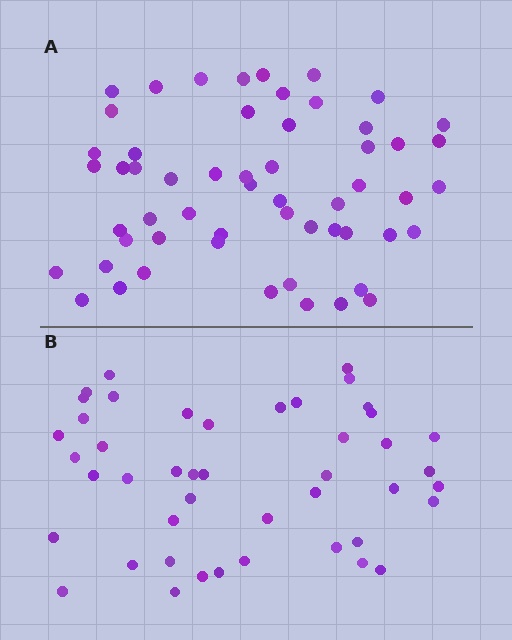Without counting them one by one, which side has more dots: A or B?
Region A (the top region) has more dots.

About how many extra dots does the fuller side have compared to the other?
Region A has roughly 12 or so more dots than region B.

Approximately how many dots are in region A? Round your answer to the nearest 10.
About 60 dots. (The exact count is 56, which rounds to 60.)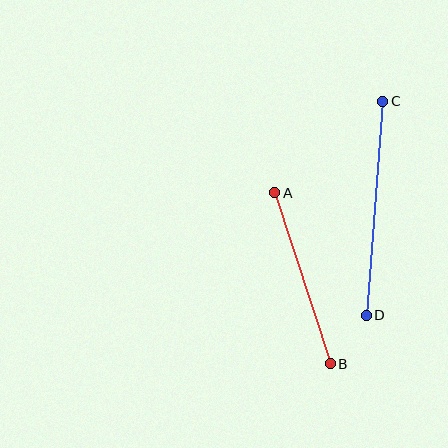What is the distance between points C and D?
The distance is approximately 215 pixels.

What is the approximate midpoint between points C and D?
The midpoint is at approximately (375, 208) pixels.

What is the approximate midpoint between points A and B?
The midpoint is at approximately (303, 278) pixels.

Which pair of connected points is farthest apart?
Points C and D are farthest apart.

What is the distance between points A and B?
The distance is approximately 180 pixels.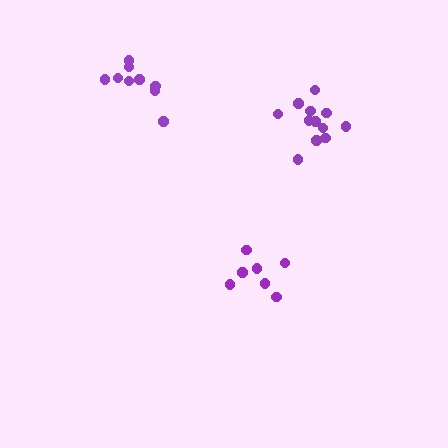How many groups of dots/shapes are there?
There are 3 groups.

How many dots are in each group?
Group 1: 7 dots, Group 2: 9 dots, Group 3: 12 dots (28 total).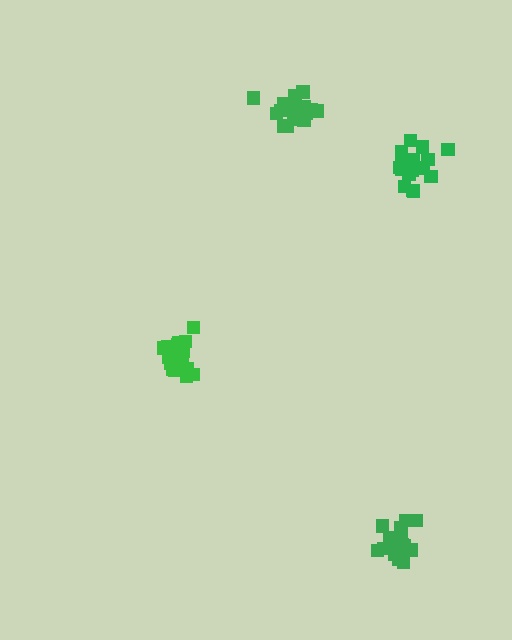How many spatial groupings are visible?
There are 4 spatial groupings.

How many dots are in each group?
Group 1: 21 dots, Group 2: 19 dots, Group 3: 19 dots, Group 4: 18 dots (77 total).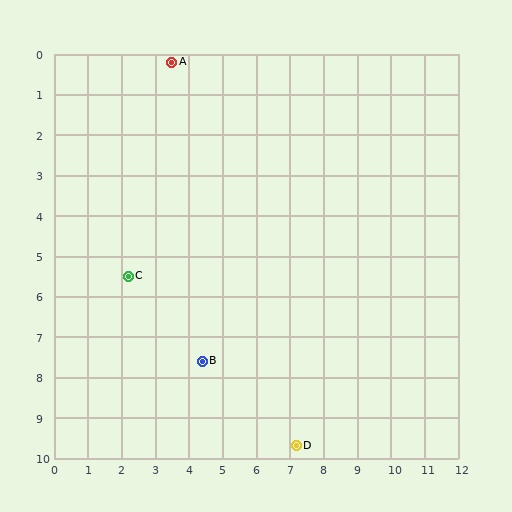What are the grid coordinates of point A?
Point A is at approximately (3.5, 0.2).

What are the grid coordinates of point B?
Point B is at approximately (4.4, 7.6).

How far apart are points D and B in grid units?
Points D and B are about 3.5 grid units apart.